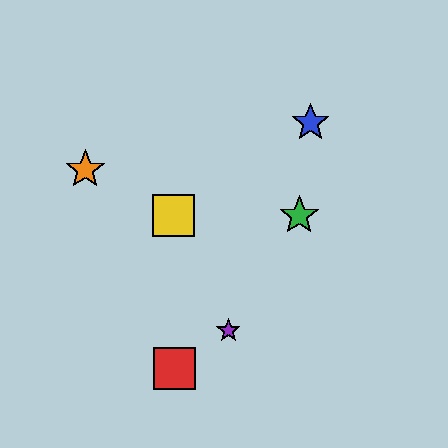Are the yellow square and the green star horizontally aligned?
Yes, both are at y≈216.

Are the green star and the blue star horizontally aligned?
No, the green star is at y≈216 and the blue star is at y≈123.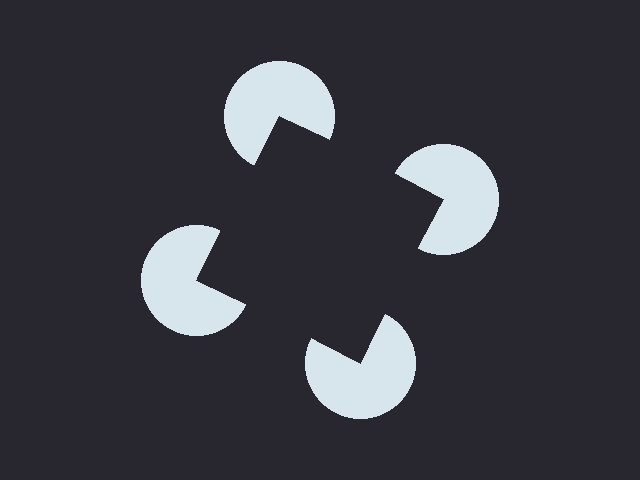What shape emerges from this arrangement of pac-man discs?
An illusory square — its edges are inferred from the aligned wedge cuts in the pac-man discs, not physically drawn.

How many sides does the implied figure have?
4 sides.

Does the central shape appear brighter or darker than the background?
It typically appears slightly darker than the background, even though no actual brightness change is drawn.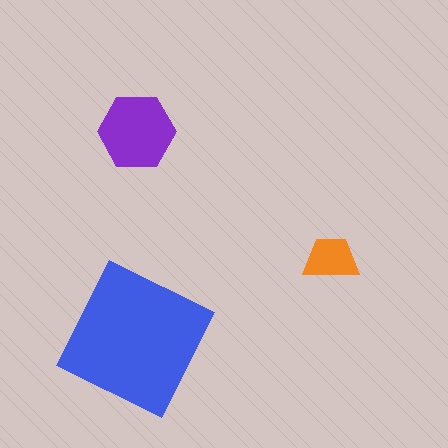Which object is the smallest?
The orange trapezoid.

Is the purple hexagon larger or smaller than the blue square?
Smaller.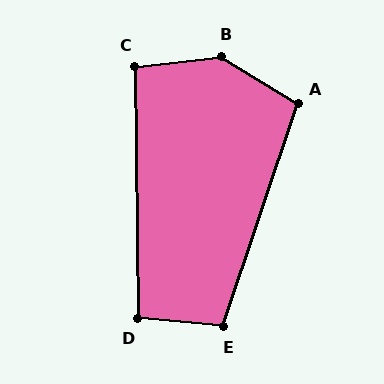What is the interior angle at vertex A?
Approximately 103 degrees (obtuse).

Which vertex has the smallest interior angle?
C, at approximately 96 degrees.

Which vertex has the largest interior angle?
B, at approximately 143 degrees.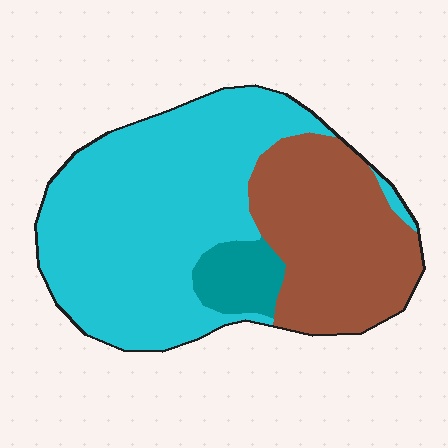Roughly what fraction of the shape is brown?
Brown covers about 35% of the shape.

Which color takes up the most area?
Cyan, at roughly 60%.